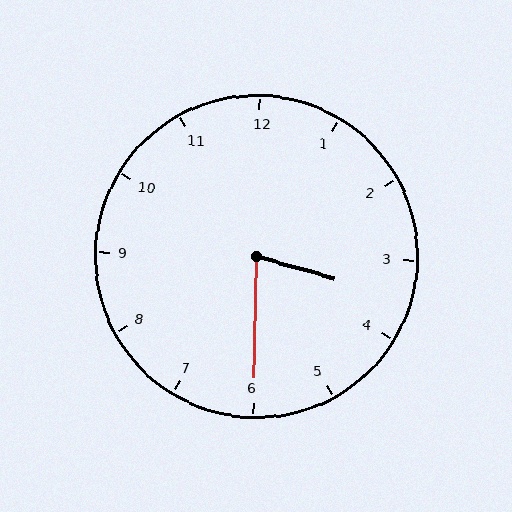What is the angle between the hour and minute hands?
Approximately 75 degrees.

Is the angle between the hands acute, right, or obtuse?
It is acute.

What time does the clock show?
3:30.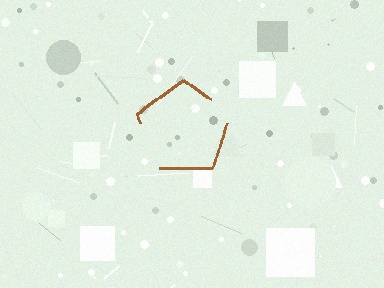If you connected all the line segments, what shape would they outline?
They would outline a pentagon.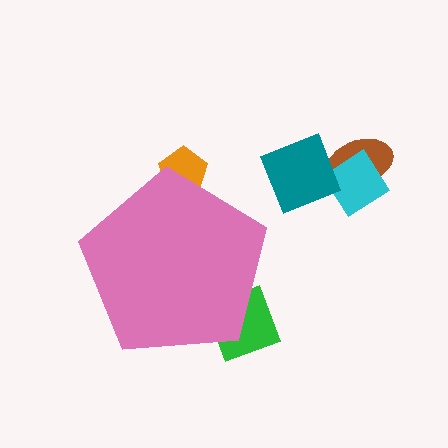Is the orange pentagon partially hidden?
Yes, the orange pentagon is partially hidden behind the pink pentagon.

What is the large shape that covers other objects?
A pink pentagon.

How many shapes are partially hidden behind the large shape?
2 shapes are partially hidden.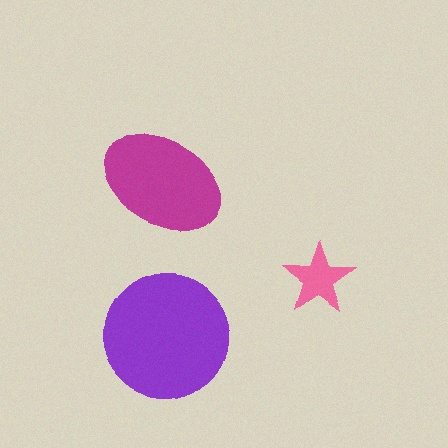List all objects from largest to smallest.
The purple circle, the magenta ellipse, the pink star.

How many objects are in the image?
There are 3 objects in the image.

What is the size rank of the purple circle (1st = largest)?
1st.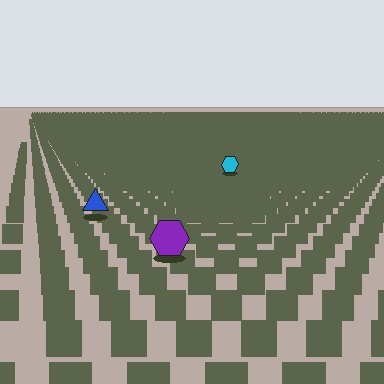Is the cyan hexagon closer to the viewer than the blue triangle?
No. The blue triangle is closer — you can tell from the texture gradient: the ground texture is coarser near it.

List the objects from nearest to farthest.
From nearest to farthest: the purple hexagon, the blue triangle, the cyan hexagon.